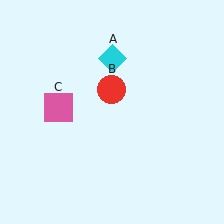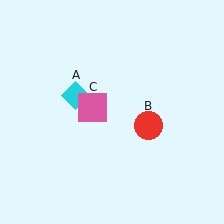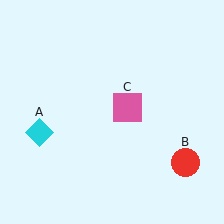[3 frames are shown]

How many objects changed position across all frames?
3 objects changed position: cyan diamond (object A), red circle (object B), pink square (object C).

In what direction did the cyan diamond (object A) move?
The cyan diamond (object A) moved down and to the left.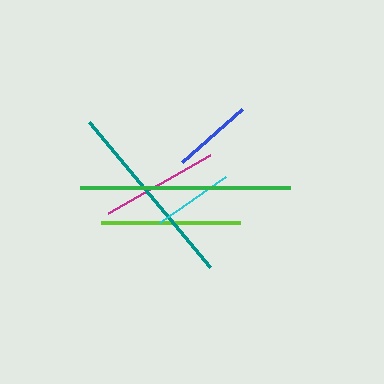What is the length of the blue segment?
The blue segment is approximately 80 pixels long.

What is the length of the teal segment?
The teal segment is approximately 190 pixels long.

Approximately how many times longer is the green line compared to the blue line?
The green line is approximately 2.6 times the length of the blue line.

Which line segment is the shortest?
The blue line is the shortest at approximately 80 pixels.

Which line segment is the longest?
The green line is the longest at approximately 211 pixels.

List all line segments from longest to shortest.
From longest to shortest: green, teal, lime, magenta, cyan, blue.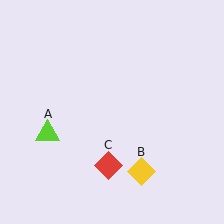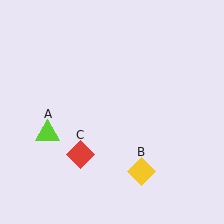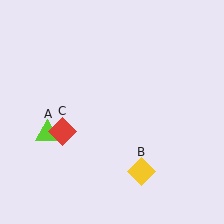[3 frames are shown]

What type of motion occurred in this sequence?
The red diamond (object C) rotated clockwise around the center of the scene.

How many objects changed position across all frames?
1 object changed position: red diamond (object C).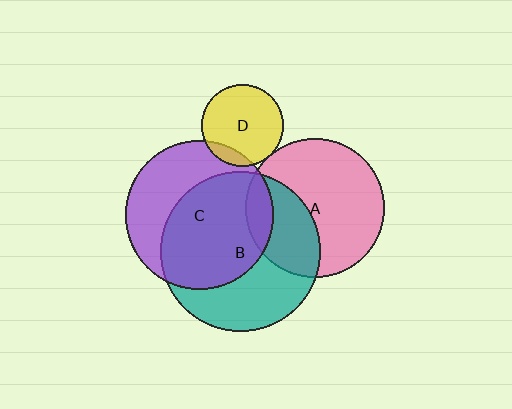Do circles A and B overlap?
Yes.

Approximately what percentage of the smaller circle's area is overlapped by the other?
Approximately 35%.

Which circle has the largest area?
Circle B (teal).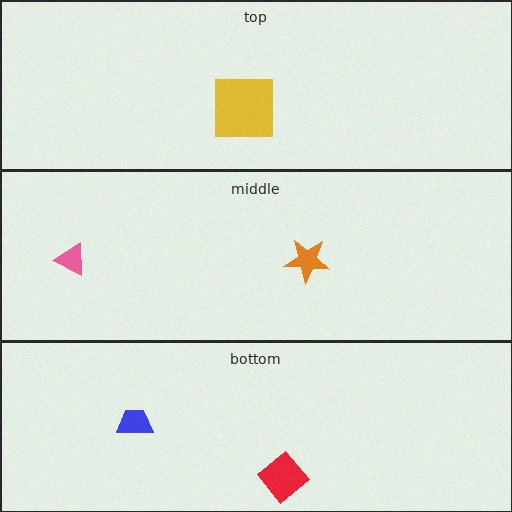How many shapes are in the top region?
1.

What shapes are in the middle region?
The pink triangle, the orange star.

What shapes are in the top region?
The yellow square.